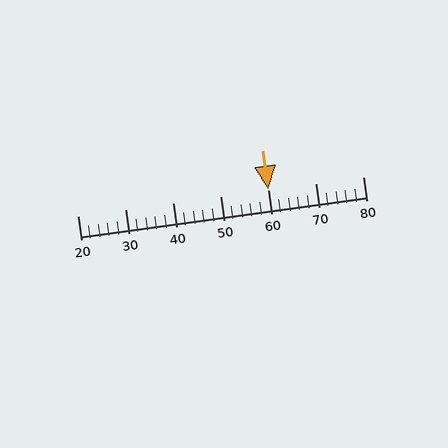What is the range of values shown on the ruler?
The ruler shows values from 20 to 80.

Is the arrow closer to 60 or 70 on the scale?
The arrow is closer to 60.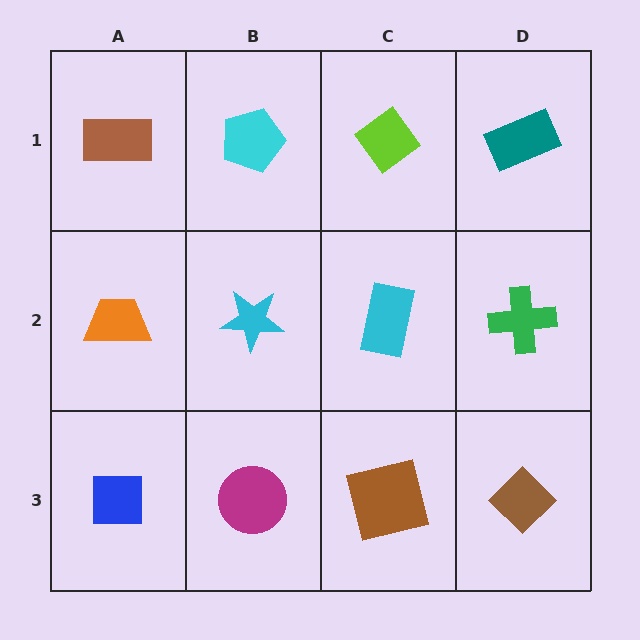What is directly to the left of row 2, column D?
A cyan rectangle.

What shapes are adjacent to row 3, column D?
A green cross (row 2, column D), a brown square (row 3, column C).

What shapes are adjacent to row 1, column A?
An orange trapezoid (row 2, column A), a cyan pentagon (row 1, column B).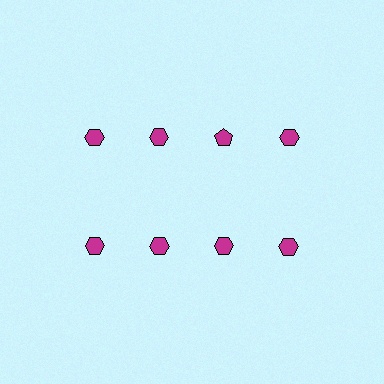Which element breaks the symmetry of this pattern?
The magenta pentagon in the top row, center column breaks the symmetry. All other shapes are magenta hexagons.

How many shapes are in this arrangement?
There are 8 shapes arranged in a grid pattern.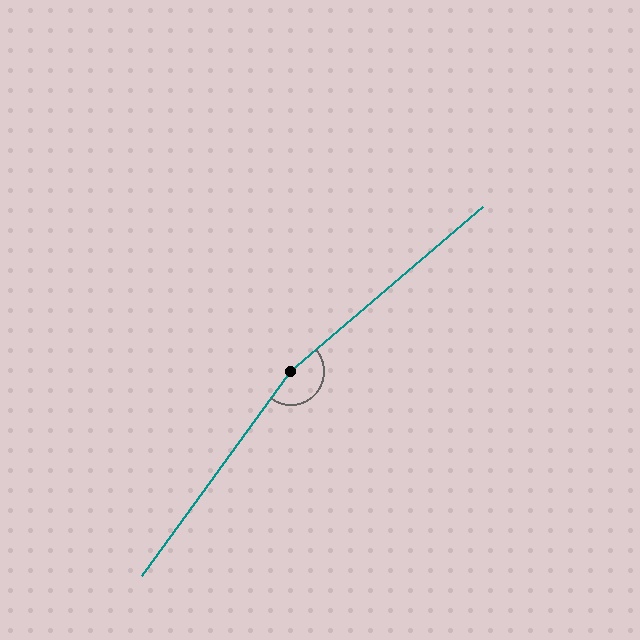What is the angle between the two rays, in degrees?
Approximately 167 degrees.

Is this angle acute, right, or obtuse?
It is obtuse.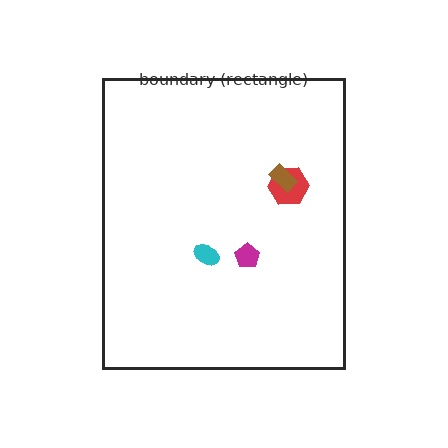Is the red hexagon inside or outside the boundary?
Inside.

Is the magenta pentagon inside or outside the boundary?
Inside.